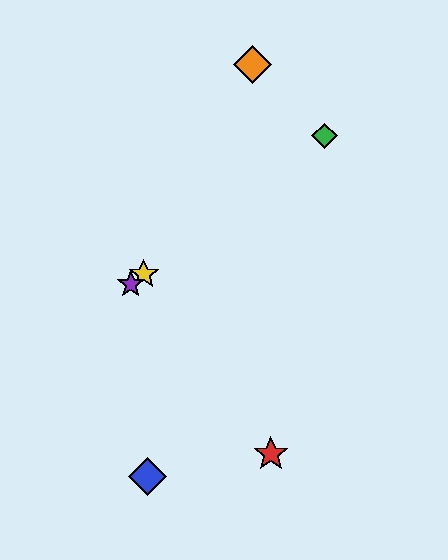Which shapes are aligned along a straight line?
The green diamond, the yellow star, the purple star are aligned along a straight line.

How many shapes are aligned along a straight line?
3 shapes (the green diamond, the yellow star, the purple star) are aligned along a straight line.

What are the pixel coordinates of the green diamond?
The green diamond is at (324, 136).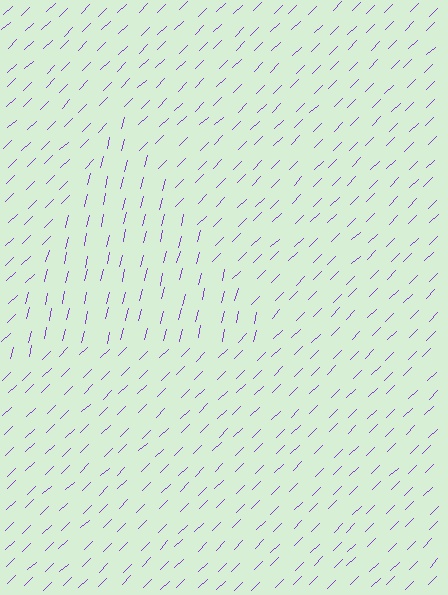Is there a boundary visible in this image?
Yes, there is a texture boundary formed by a change in line orientation.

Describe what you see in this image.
The image is filled with small purple line segments. A triangle region in the image has lines oriented differently from the surrounding lines, creating a visible texture boundary.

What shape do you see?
I see a triangle.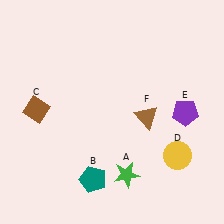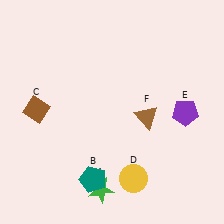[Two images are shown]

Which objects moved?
The objects that moved are: the green star (A), the yellow circle (D).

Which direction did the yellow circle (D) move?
The yellow circle (D) moved left.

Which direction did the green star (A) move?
The green star (A) moved left.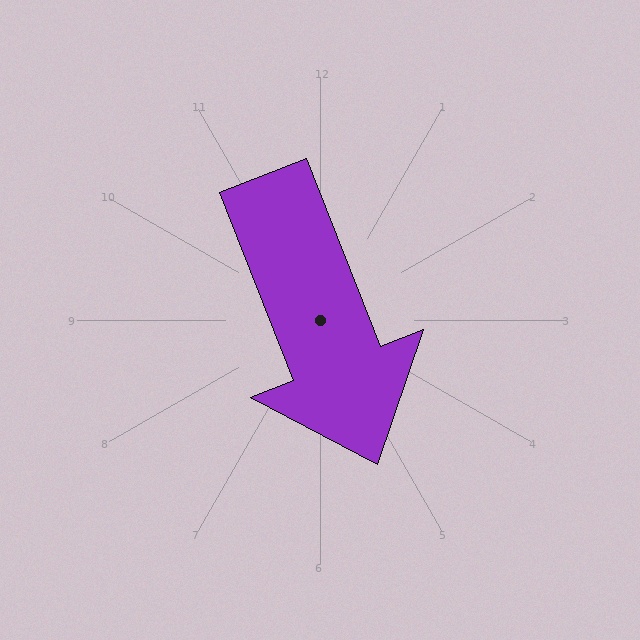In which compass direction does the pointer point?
South.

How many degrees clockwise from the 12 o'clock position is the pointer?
Approximately 158 degrees.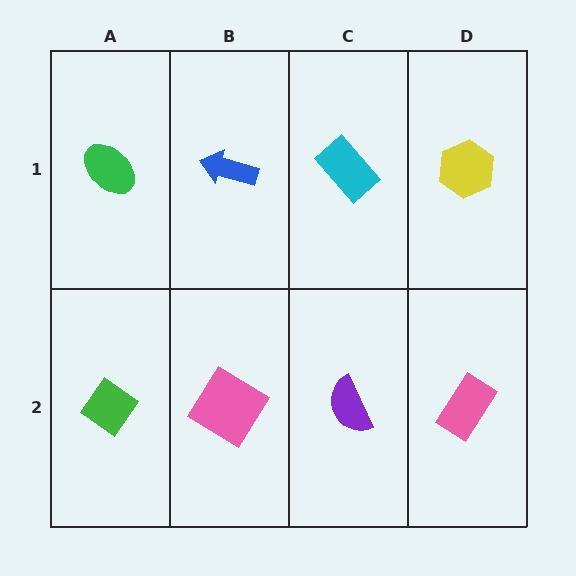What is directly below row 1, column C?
A purple semicircle.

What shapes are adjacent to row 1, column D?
A pink rectangle (row 2, column D), a cyan rectangle (row 1, column C).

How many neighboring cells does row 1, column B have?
3.